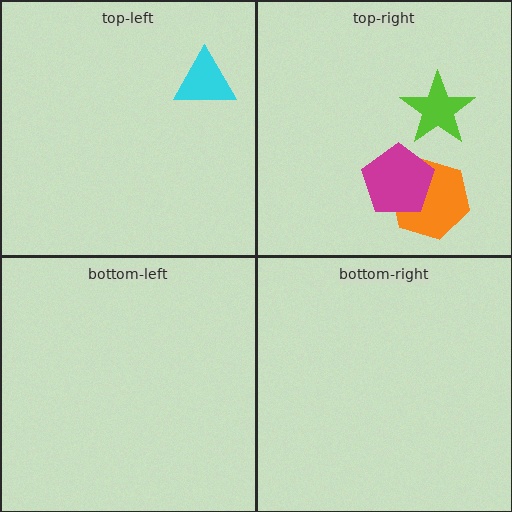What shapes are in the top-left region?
The cyan triangle.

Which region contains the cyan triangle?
The top-left region.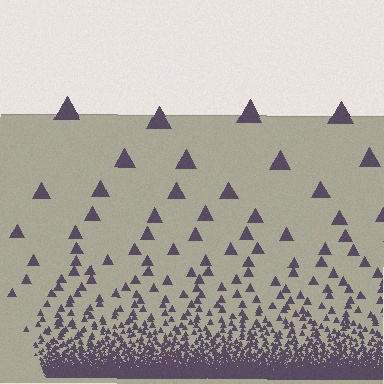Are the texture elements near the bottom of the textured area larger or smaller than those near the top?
Smaller. The gradient is inverted — elements near the bottom are smaller and denser.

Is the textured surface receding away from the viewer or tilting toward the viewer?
The surface appears to tilt toward the viewer. Texture elements get larger and sparser toward the top.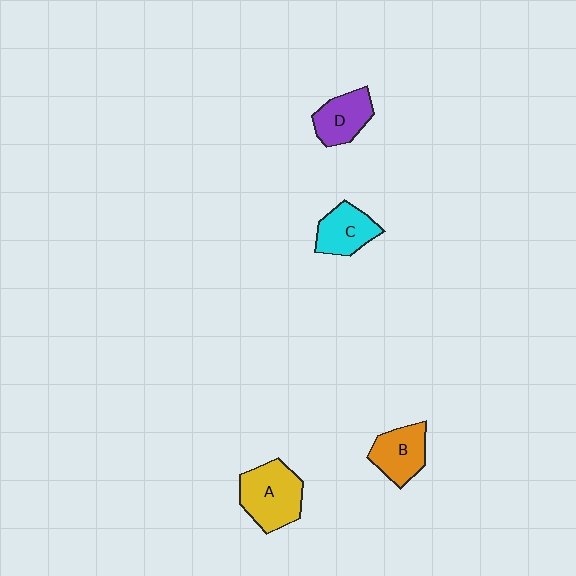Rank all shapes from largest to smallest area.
From largest to smallest: A (yellow), B (orange), C (cyan), D (purple).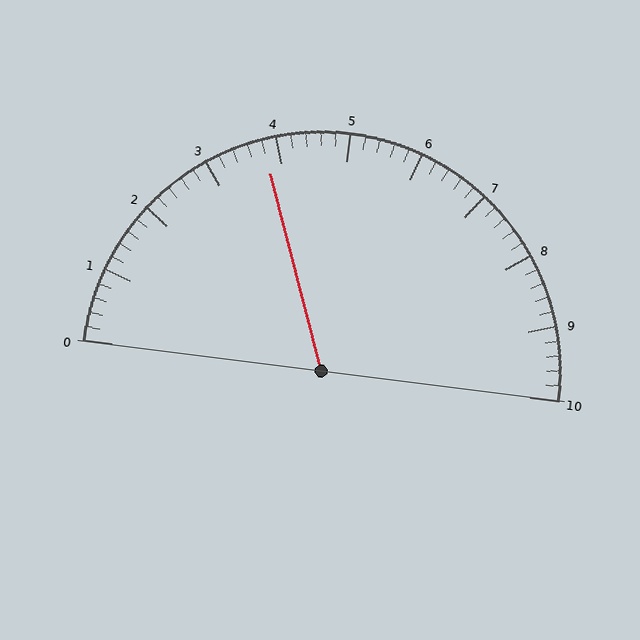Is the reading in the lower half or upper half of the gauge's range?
The reading is in the lower half of the range (0 to 10).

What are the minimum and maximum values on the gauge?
The gauge ranges from 0 to 10.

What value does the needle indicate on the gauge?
The needle indicates approximately 3.8.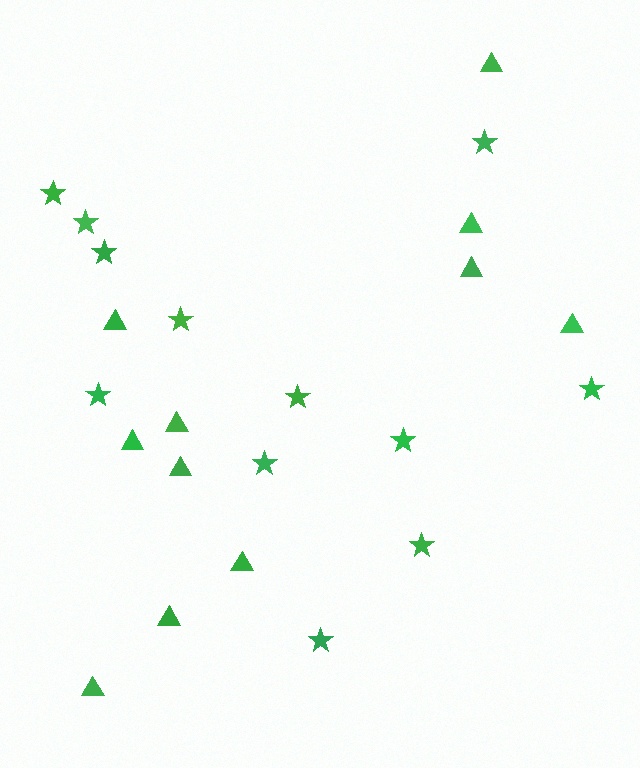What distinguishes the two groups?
There are 2 groups: one group of stars (12) and one group of triangles (11).